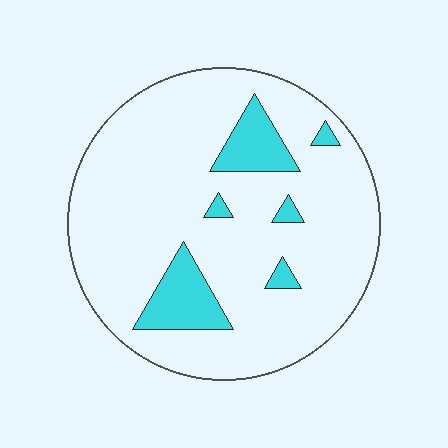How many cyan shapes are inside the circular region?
6.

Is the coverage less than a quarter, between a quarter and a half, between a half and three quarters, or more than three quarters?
Less than a quarter.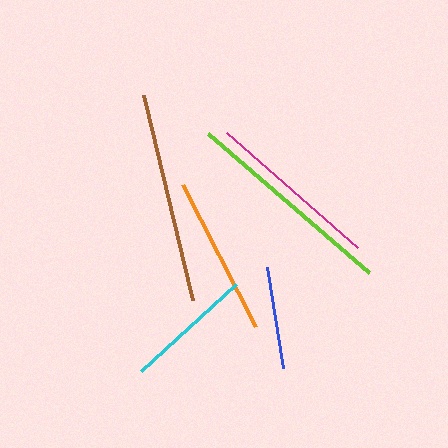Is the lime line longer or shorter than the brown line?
The lime line is longer than the brown line.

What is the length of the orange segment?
The orange segment is approximately 160 pixels long.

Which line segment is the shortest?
The blue line is the shortest at approximately 102 pixels.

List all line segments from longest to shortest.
From longest to shortest: lime, brown, magenta, orange, cyan, blue.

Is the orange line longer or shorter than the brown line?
The brown line is longer than the orange line.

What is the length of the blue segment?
The blue segment is approximately 102 pixels long.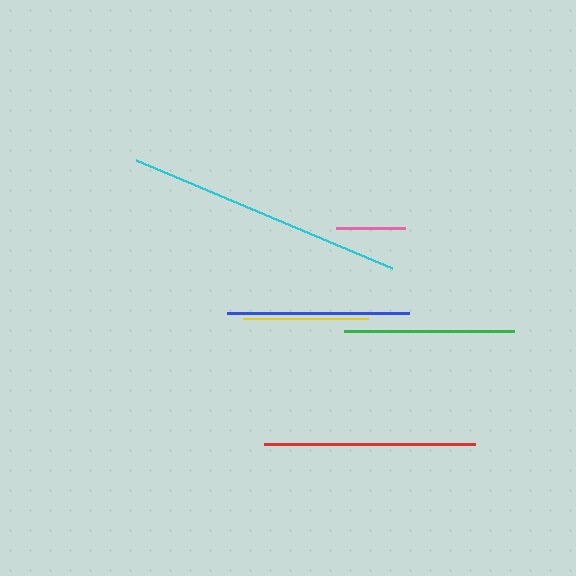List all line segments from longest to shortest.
From longest to shortest: cyan, red, blue, green, yellow, pink.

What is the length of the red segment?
The red segment is approximately 211 pixels long.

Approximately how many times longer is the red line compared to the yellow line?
The red line is approximately 1.7 times the length of the yellow line.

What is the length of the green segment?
The green segment is approximately 170 pixels long.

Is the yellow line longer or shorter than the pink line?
The yellow line is longer than the pink line.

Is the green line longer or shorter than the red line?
The red line is longer than the green line.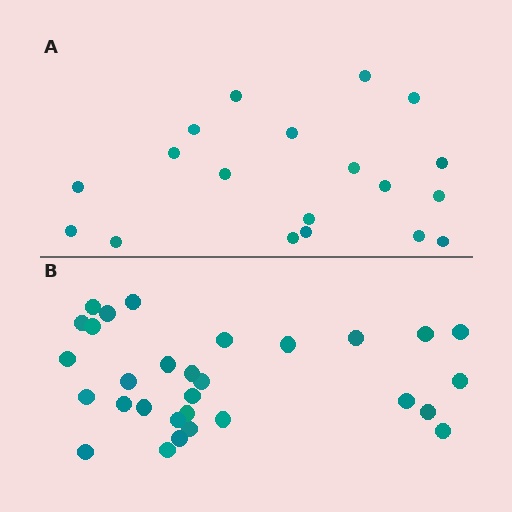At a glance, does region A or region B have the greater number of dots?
Region B (the bottom region) has more dots.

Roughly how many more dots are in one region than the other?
Region B has roughly 12 or so more dots than region A.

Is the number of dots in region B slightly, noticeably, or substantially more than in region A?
Region B has substantially more. The ratio is roughly 1.6 to 1.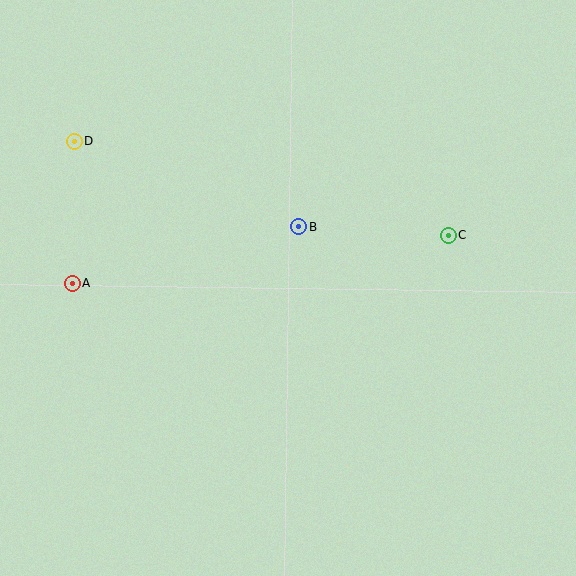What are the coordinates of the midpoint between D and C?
The midpoint between D and C is at (261, 189).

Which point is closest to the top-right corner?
Point C is closest to the top-right corner.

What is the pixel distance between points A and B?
The distance between A and B is 233 pixels.